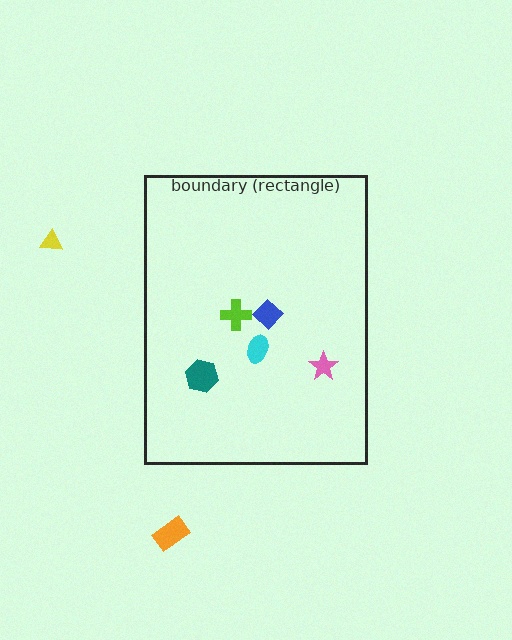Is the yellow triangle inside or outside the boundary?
Outside.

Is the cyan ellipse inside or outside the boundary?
Inside.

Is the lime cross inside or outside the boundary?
Inside.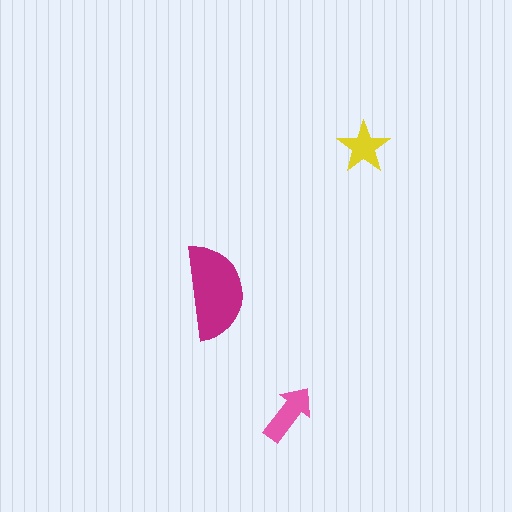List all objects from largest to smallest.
The magenta semicircle, the pink arrow, the yellow star.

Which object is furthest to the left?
The magenta semicircle is leftmost.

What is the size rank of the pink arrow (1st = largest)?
2nd.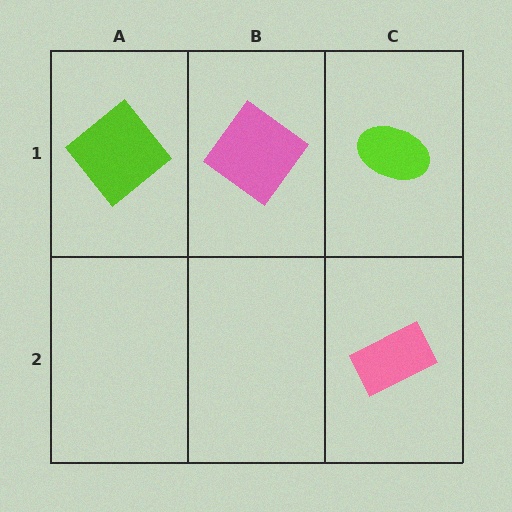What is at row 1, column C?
A lime ellipse.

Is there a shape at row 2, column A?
No, that cell is empty.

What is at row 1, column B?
A pink diamond.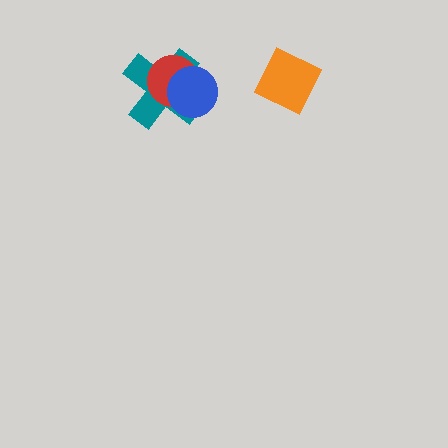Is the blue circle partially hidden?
No, no other shape covers it.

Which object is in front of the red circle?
The blue circle is in front of the red circle.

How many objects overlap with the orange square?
0 objects overlap with the orange square.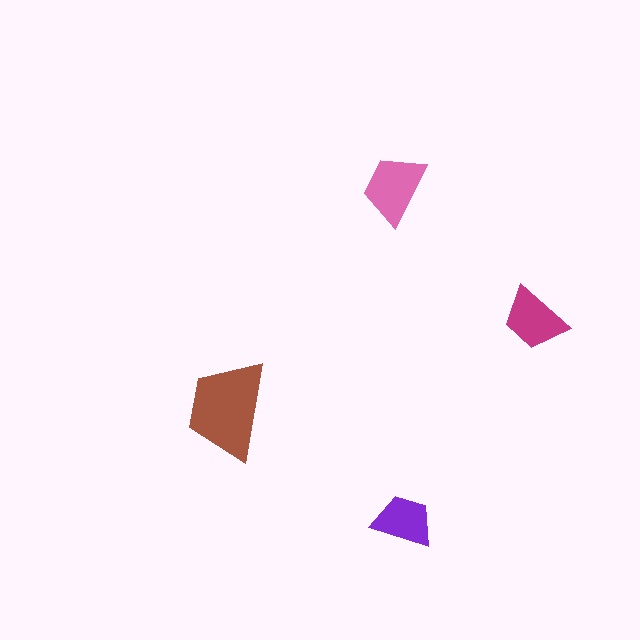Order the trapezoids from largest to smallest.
the brown one, the pink one, the magenta one, the purple one.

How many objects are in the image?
There are 4 objects in the image.